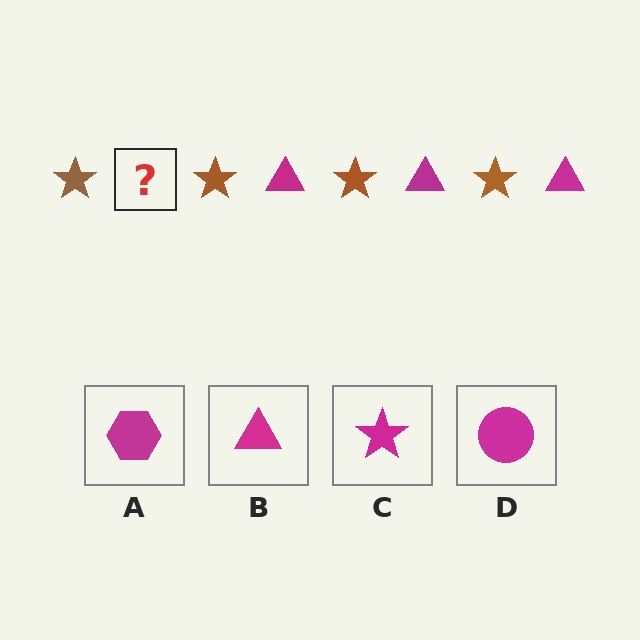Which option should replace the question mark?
Option B.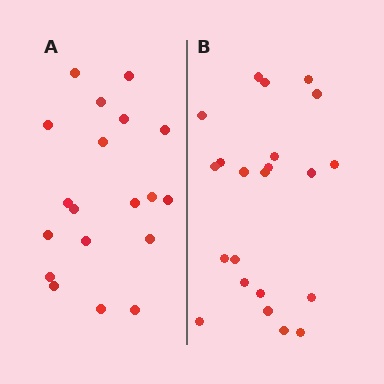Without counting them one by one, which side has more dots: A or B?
Region B (the right region) has more dots.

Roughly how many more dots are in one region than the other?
Region B has just a few more — roughly 2 or 3 more dots than region A.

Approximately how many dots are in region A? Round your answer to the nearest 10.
About 20 dots. (The exact count is 19, which rounds to 20.)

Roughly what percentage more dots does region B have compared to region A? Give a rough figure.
About 15% more.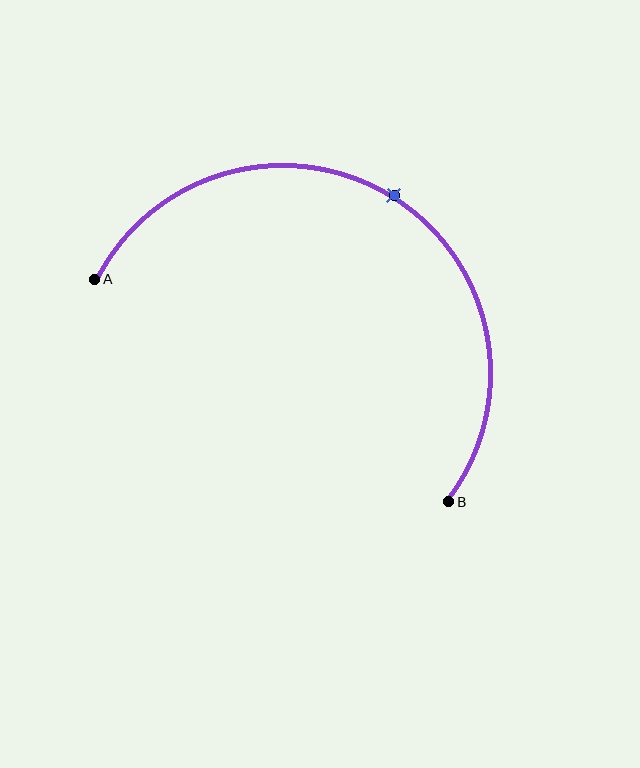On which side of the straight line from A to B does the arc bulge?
The arc bulges above the straight line connecting A and B.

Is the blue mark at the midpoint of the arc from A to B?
Yes. The blue mark lies on the arc at equal arc-length from both A and B — it is the arc midpoint.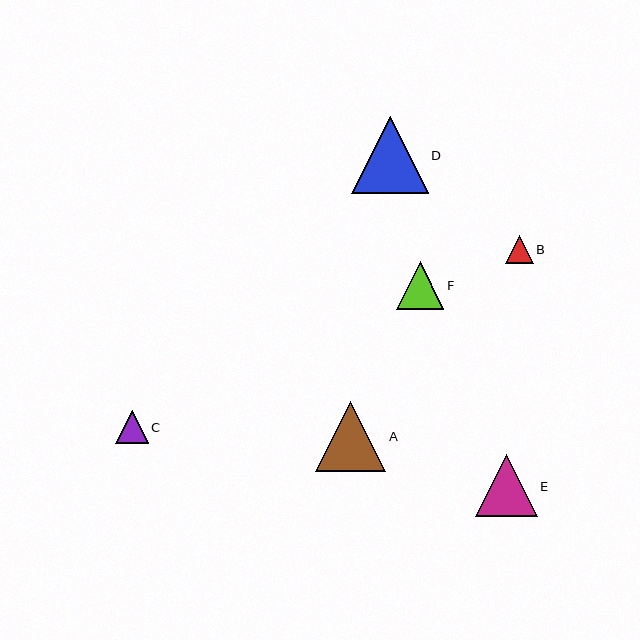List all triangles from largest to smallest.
From largest to smallest: D, A, E, F, C, B.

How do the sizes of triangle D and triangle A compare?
Triangle D and triangle A are approximately the same size.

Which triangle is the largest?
Triangle D is the largest with a size of approximately 76 pixels.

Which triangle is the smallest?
Triangle B is the smallest with a size of approximately 28 pixels.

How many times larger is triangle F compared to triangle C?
Triangle F is approximately 1.5 times the size of triangle C.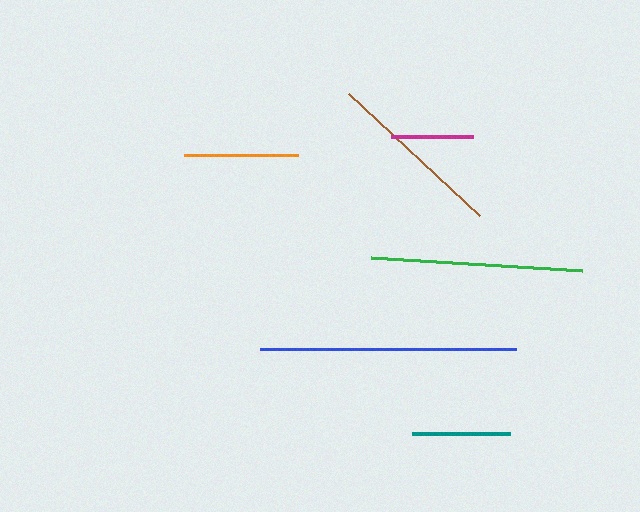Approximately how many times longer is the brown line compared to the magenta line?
The brown line is approximately 2.2 times the length of the magenta line.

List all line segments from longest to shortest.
From longest to shortest: blue, green, brown, orange, teal, magenta.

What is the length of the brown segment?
The brown segment is approximately 179 pixels long.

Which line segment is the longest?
The blue line is the longest at approximately 256 pixels.